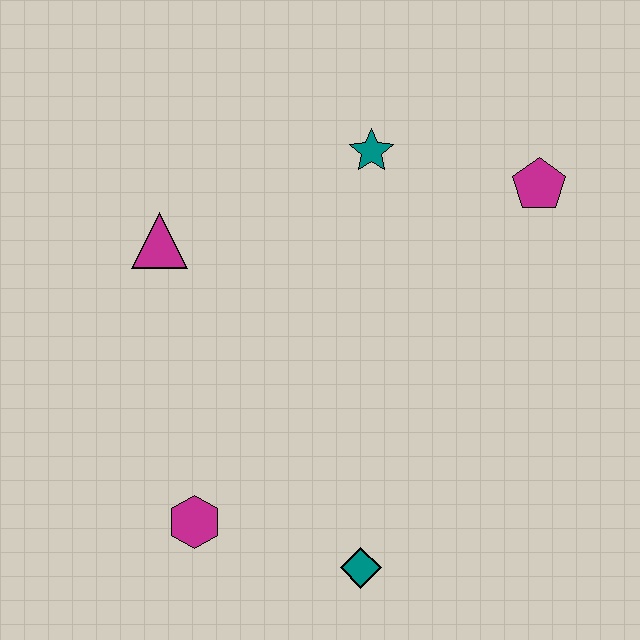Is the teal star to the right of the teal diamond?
Yes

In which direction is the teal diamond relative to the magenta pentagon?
The teal diamond is below the magenta pentagon.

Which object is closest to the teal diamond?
The magenta hexagon is closest to the teal diamond.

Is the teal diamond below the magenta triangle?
Yes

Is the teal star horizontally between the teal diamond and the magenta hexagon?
No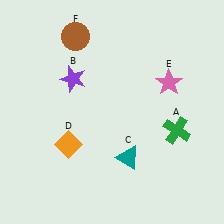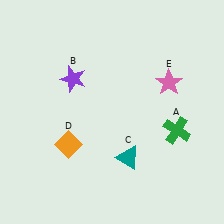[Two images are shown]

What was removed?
The brown circle (F) was removed in Image 2.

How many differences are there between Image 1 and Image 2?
There is 1 difference between the two images.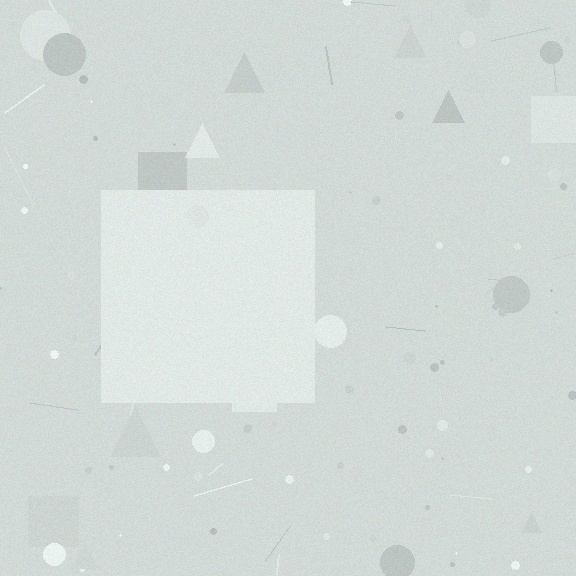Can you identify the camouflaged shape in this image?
The camouflaged shape is a square.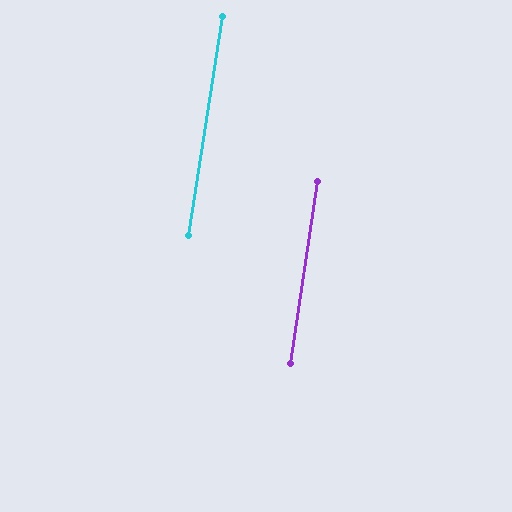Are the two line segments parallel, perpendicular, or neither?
Parallel — their directions differ by only 0.7°.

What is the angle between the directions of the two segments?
Approximately 1 degree.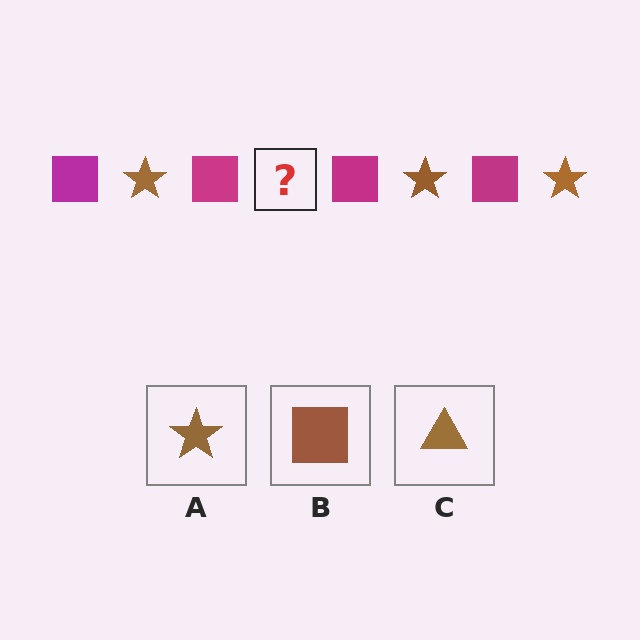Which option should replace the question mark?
Option A.